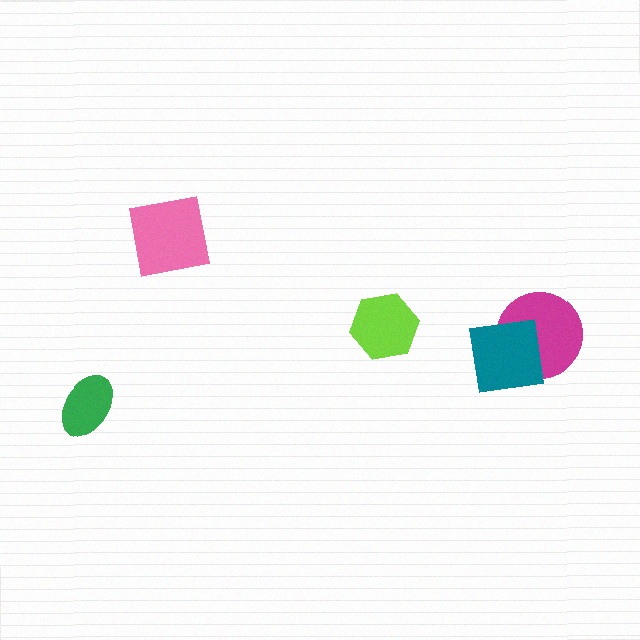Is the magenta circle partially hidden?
Yes, it is partially covered by another shape.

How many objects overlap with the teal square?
1 object overlaps with the teal square.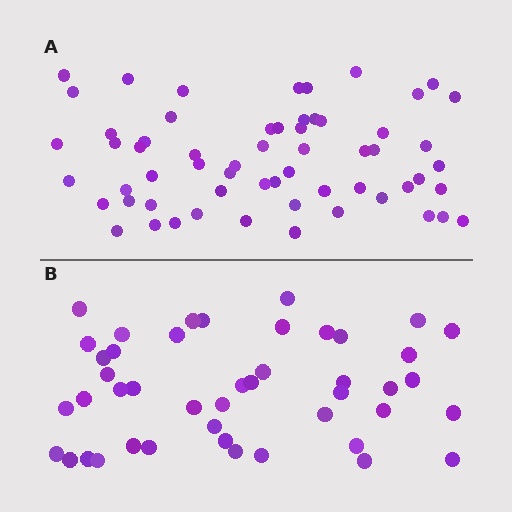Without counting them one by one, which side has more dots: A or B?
Region A (the top region) has more dots.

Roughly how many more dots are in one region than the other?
Region A has approximately 15 more dots than region B.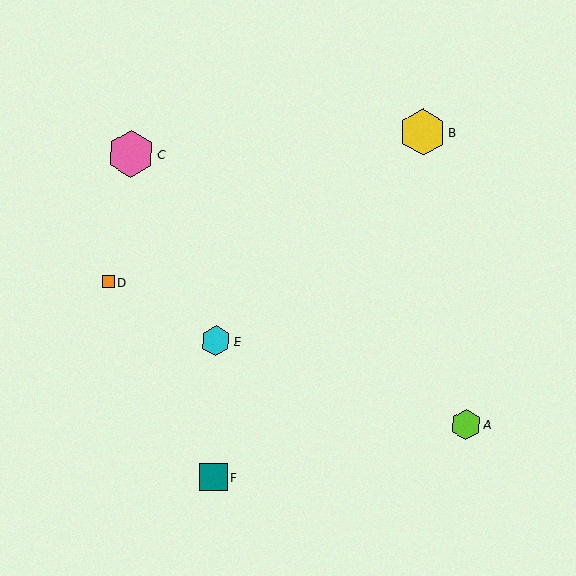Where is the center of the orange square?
The center of the orange square is at (108, 282).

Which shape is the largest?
The pink hexagon (labeled C) is the largest.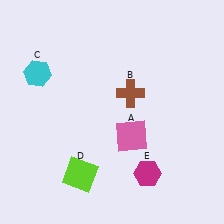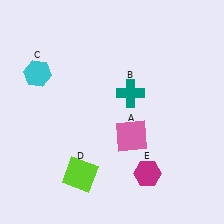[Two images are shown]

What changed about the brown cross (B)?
In Image 1, B is brown. In Image 2, it changed to teal.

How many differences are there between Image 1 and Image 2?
There is 1 difference between the two images.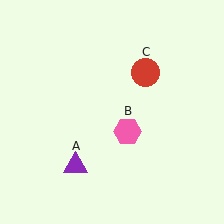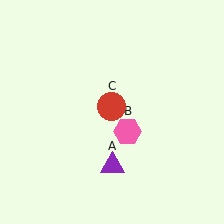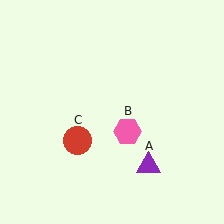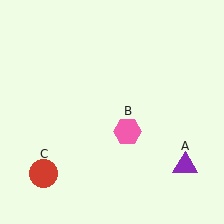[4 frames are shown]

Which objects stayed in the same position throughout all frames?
Pink hexagon (object B) remained stationary.